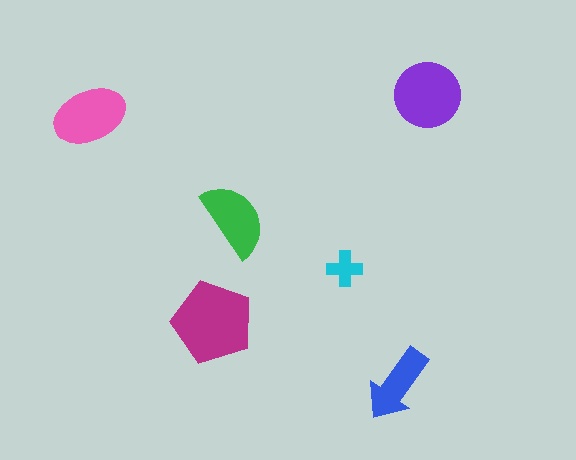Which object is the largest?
The magenta pentagon.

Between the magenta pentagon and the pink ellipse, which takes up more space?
The magenta pentagon.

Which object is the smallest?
The cyan cross.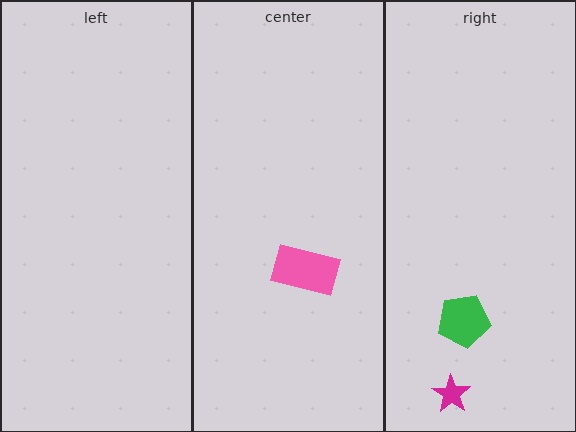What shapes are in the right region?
The magenta star, the green pentagon.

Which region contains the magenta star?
The right region.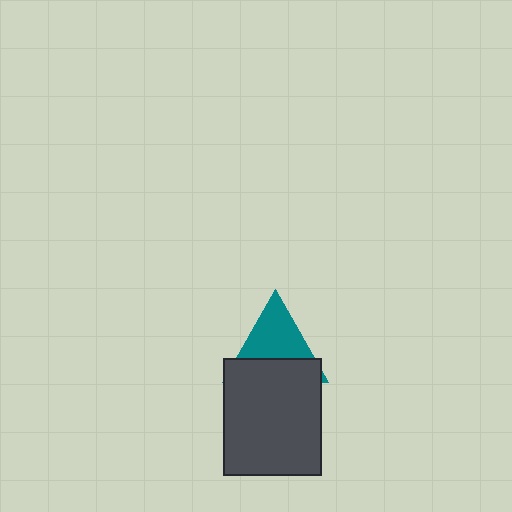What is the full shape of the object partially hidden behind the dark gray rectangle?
The partially hidden object is a teal triangle.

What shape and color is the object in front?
The object in front is a dark gray rectangle.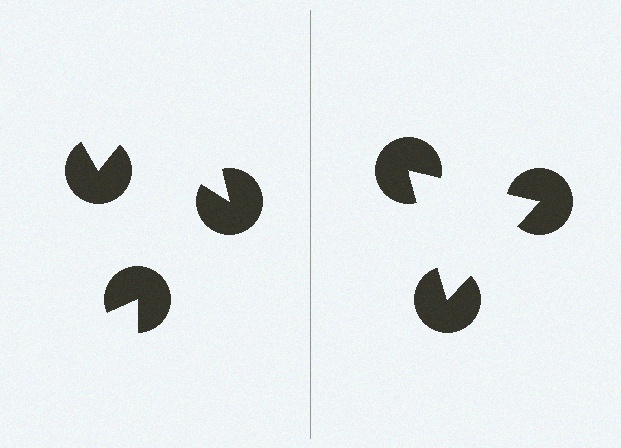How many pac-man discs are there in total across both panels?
6 — 3 on each side.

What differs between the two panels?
The pac-man discs are positioned identically on both sides; only the wedge orientations differ. On the right they align to a triangle; on the left they are misaligned.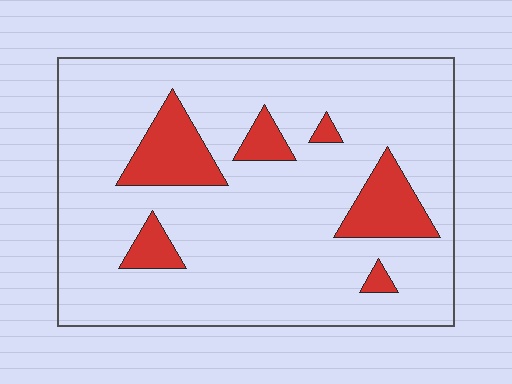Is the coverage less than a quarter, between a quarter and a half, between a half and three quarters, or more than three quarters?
Less than a quarter.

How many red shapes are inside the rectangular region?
6.